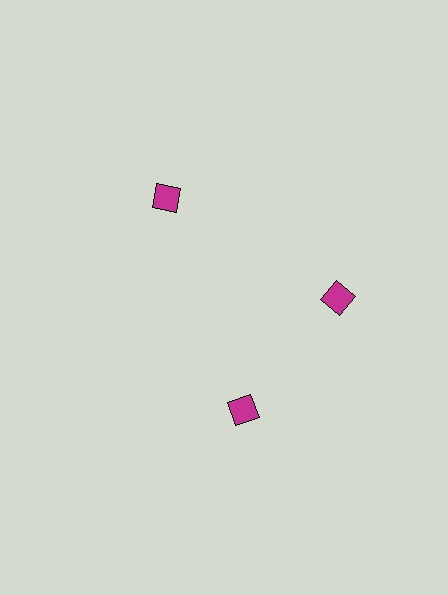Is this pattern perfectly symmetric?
No. The 3 magenta diamonds are arranged in a ring, but one element near the 7 o'clock position is rotated out of alignment along the ring, breaking the 3-fold rotational symmetry.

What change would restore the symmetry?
The symmetry would be restored by rotating it back into even spacing with its neighbors so that all 3 diamonds sit at equal angles and equal distance from the center.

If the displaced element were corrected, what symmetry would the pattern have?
It would have 3-fold rotational symmetry — the pattern would map onto itself every 120 degrees.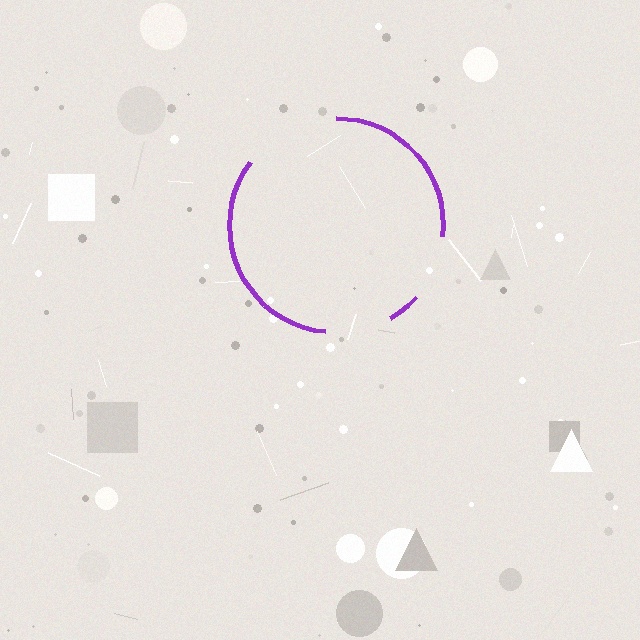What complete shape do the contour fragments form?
The contour fragments form a circle.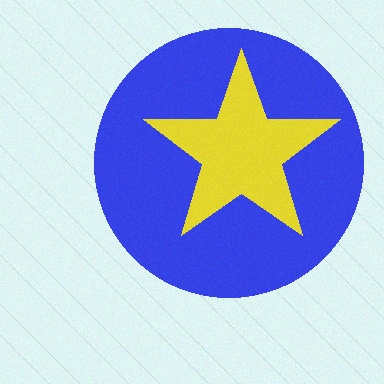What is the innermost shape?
The yellow star.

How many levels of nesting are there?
2.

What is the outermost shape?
The blue circle.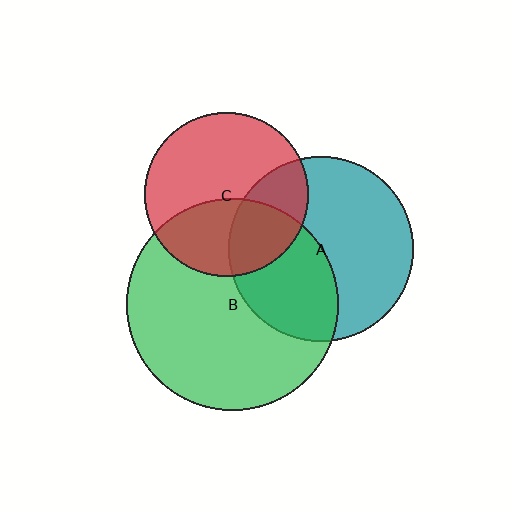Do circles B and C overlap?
Yes.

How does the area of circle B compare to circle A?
Approximately 1.3 times.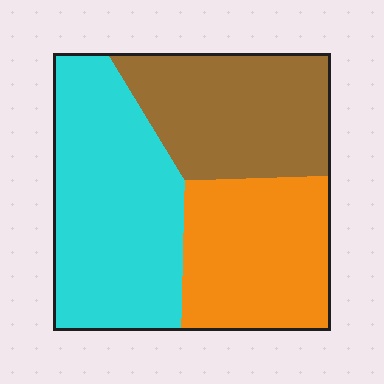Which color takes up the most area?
Cyan, at roughly 40%.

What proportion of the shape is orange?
Orange covers 29% of the shape.